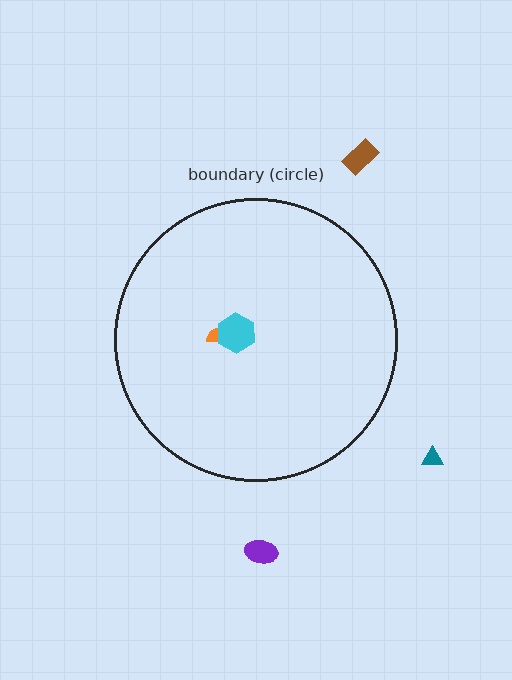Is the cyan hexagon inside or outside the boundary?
Inside.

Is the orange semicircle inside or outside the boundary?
Inside.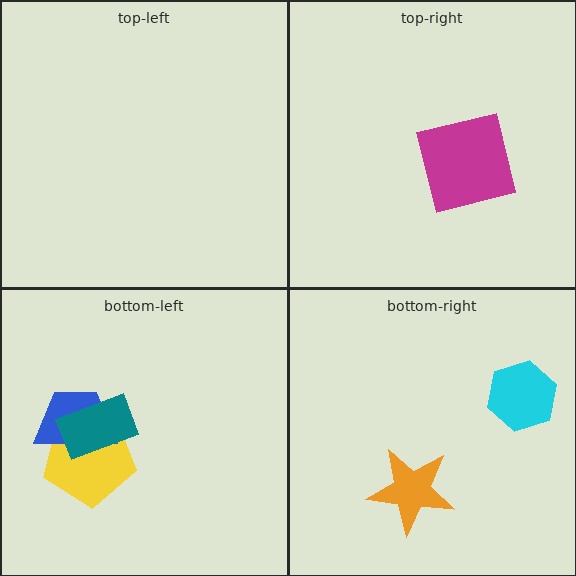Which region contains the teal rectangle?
The bottom-left region.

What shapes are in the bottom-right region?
The orange star, the cyan hexagon.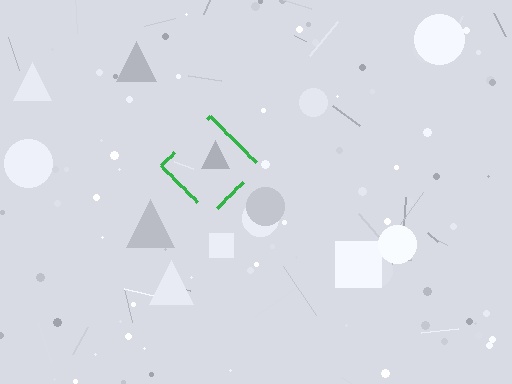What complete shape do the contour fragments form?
The contour fragments form a diamond.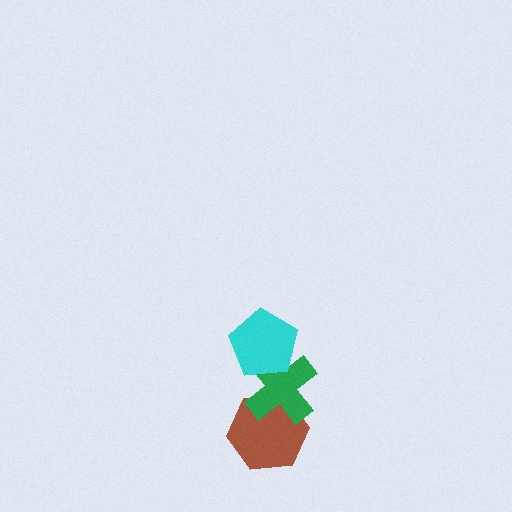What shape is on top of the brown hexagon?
The green cross is on top of the brown hexagon.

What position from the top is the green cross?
The green cross is 2nd from the top.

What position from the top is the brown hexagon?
The brown hexagon is 3rd from the top.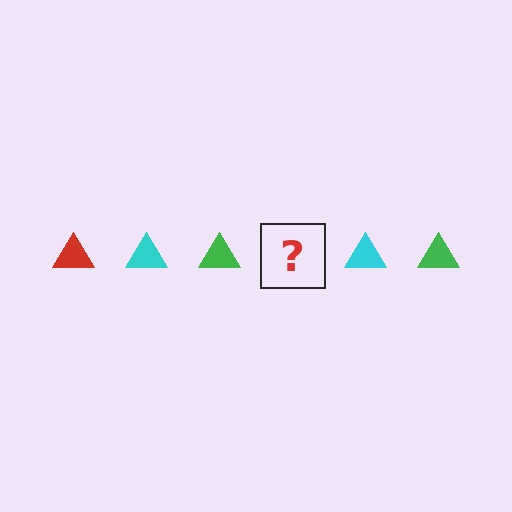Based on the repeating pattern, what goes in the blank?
The blank should be a red triangle.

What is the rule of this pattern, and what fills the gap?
The rule is that the pattern cycles through red, cyan, green triangles. The gap should be filled with a red triangle.